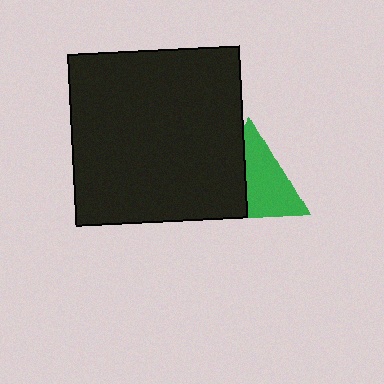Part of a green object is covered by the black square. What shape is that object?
It is a triangle.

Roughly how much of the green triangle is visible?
About half of it is visible (roughly 58%).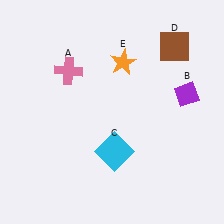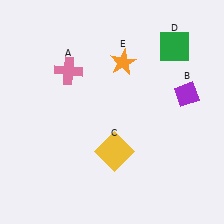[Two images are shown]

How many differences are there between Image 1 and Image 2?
There are 2 differences between the two images.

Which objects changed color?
C changed from cyan to yellow. D changed from brown to green.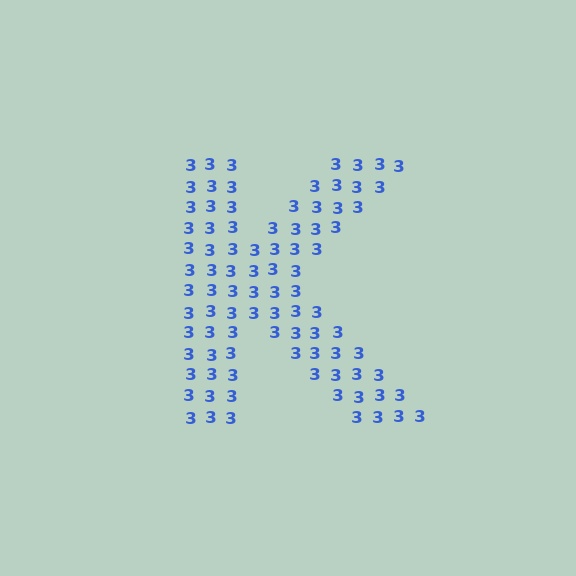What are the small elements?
The small elements are digit 3's.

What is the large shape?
The large shape is the letter K.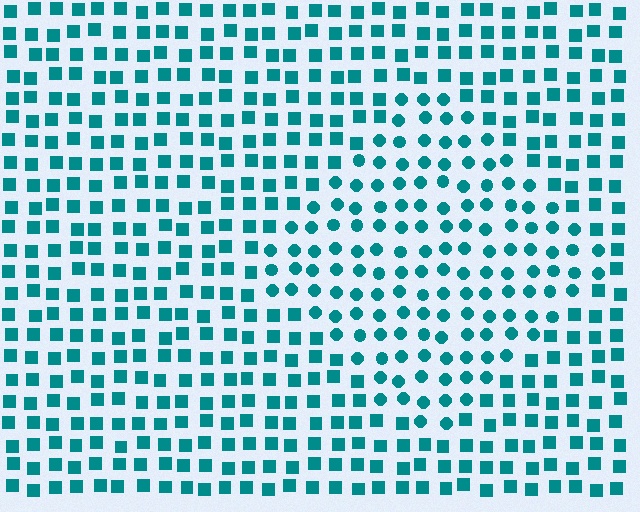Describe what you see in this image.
The image is filled with small teal elements arranged in a uniform grid. A diamond-shaped region contains circles, while the surrounding area contains squares. The boundary is defined purely by the change in element shape.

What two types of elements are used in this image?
The image uses circles inside the diamond region and squares outside it.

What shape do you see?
I see a diamond.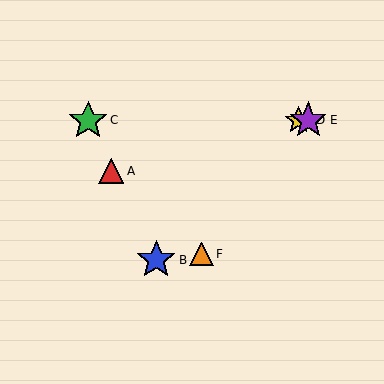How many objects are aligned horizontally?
3 objects (C, D, E) are aligned horizontally.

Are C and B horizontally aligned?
No, C is at y≈120 and B is at y≈260.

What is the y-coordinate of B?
Object B is at y≈260.